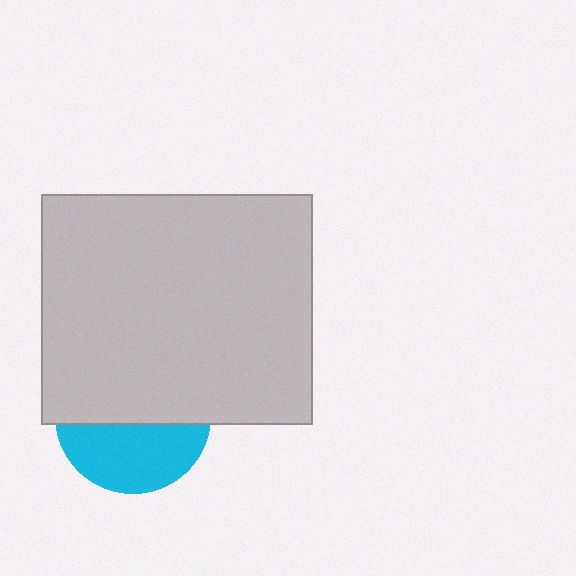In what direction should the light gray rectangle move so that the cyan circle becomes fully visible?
The light gray rectangle should move up. That is the shortest direction to clear the overlap and leave the cyan circle fully visible.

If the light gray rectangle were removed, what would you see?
You would see the complete cyan circle.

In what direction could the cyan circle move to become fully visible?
The cyan circle could move down. That would shift it out from behind the light gray rectangle entirely.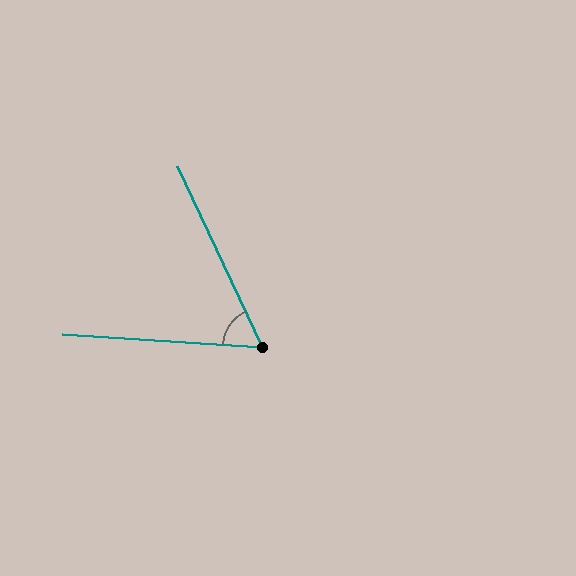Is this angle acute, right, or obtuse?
It is acute.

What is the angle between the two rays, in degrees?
Approximately 61 degrees.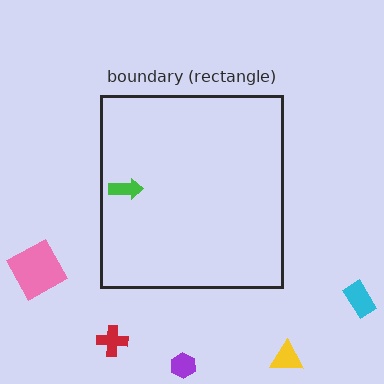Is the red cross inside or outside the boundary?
Outside.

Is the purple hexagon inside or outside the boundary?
Outside.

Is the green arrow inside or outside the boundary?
Inside.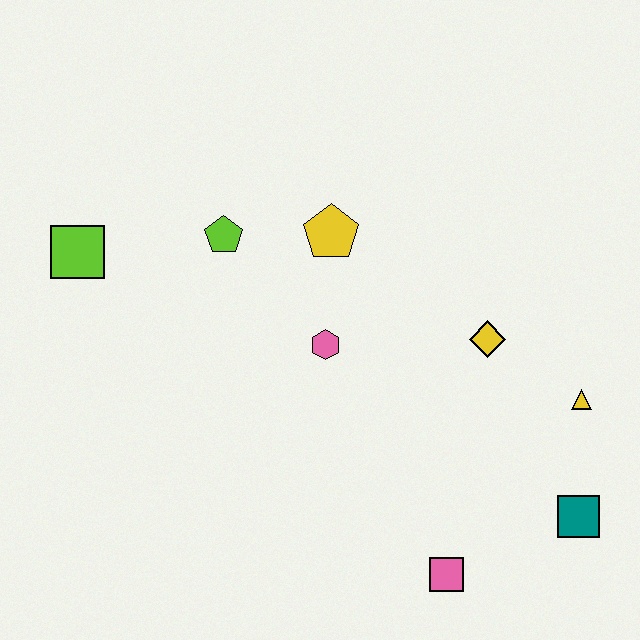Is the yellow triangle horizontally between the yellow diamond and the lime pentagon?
No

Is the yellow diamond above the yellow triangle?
Yes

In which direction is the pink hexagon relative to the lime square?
The pink hexagon is to the right of the lime square.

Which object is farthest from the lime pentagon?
The teal square is farthest from the lime pentagon.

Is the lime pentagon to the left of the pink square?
Yes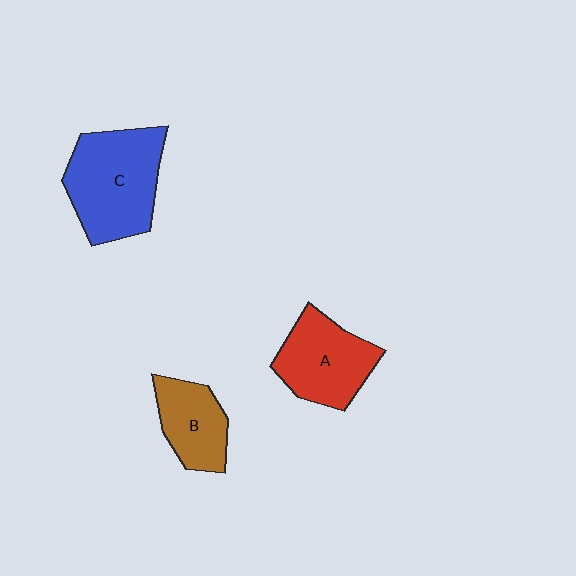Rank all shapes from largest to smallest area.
From largest to smallest: C (blue), A (red), B (brown).